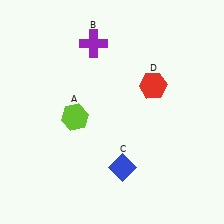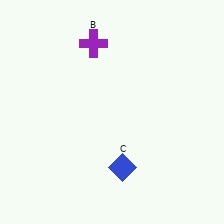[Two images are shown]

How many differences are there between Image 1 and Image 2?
There are 2 differences between the two images.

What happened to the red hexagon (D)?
The red hexagon (D) was removed in Image 2. It was in the top-right area of Image 1.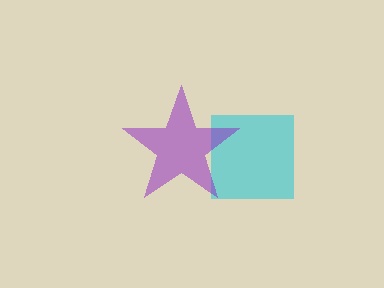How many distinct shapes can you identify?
There are 2 distinct shapes: a cyan square, a purple star.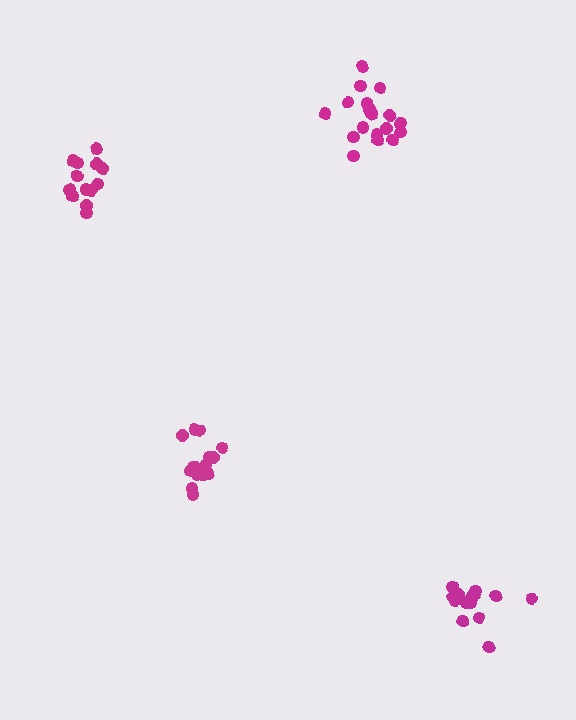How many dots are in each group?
Group 1: 16 dots, Group 2: 14 dots, Group 3: 13 dots, Group 4: 19 dots (62 total).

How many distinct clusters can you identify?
There are 4 distinct clusters.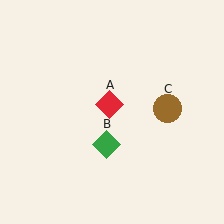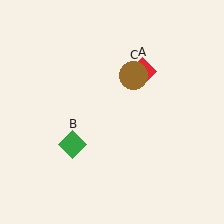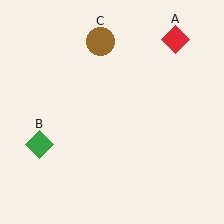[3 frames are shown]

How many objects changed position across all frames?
3 objects changed position: red diamond (object A), green diamond (object B), brown circle (object C).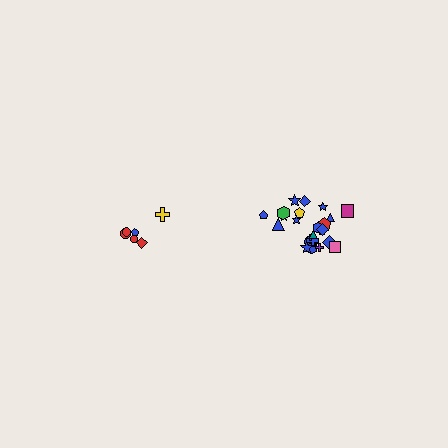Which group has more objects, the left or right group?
The right group.